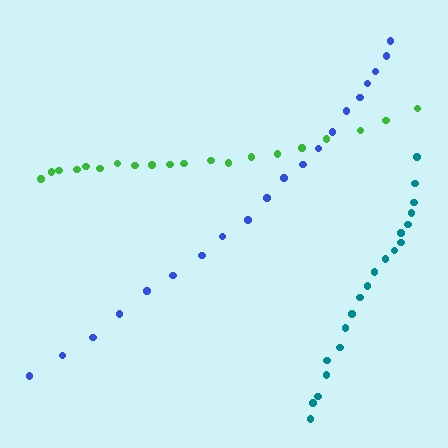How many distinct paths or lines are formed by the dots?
There are 3 distinct paths.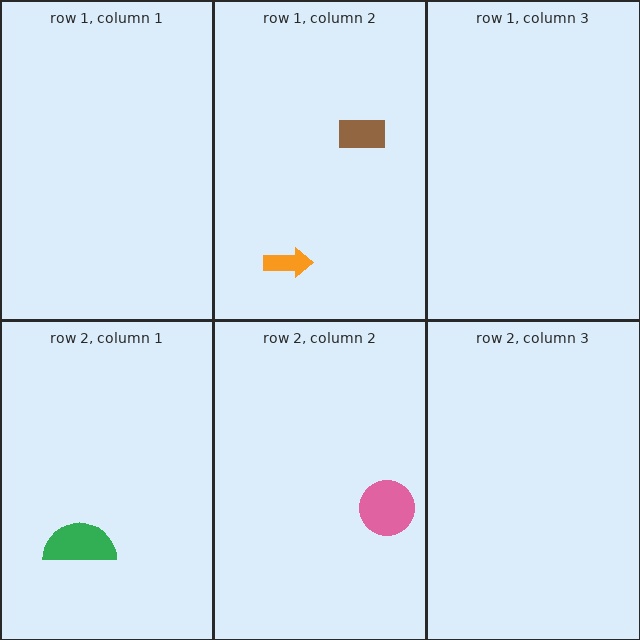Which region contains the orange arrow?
The row 1, column 2 region.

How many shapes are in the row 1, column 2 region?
2.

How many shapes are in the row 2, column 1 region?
1.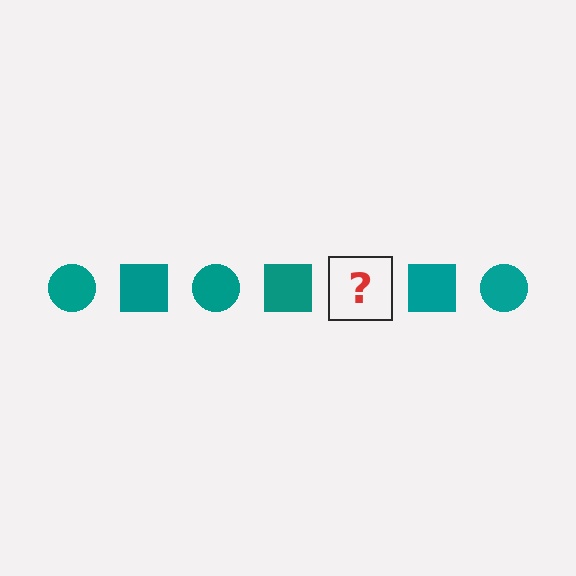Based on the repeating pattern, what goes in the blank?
The blank should be a teal circle.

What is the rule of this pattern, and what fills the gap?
The rule is that the pattern cycles through circle, square shapes in teal. The gap should be filled with a teal circle.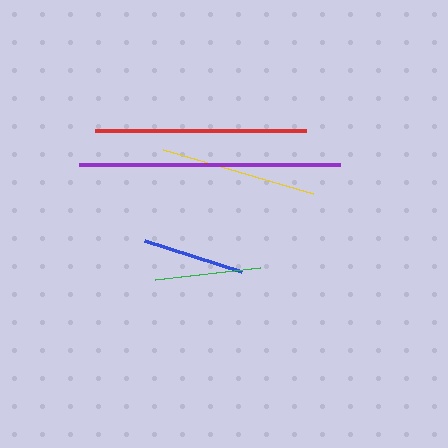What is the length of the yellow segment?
The yellow segment is approximately 156 pixels long.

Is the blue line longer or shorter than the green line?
The green line is longer than the blue line.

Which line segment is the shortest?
The blue line is the shortest at approximately 102 pixels.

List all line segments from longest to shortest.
From longest to shortest: purple, red, yellow, green, blue.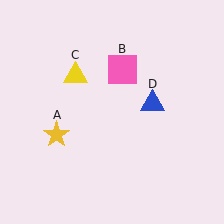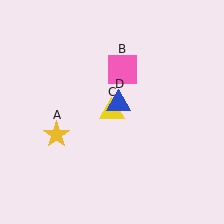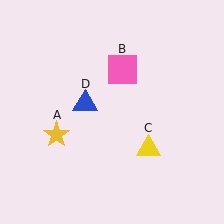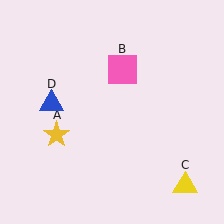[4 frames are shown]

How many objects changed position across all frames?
2 objects changed position: yellow triangle (object C), blue triangle (object D).